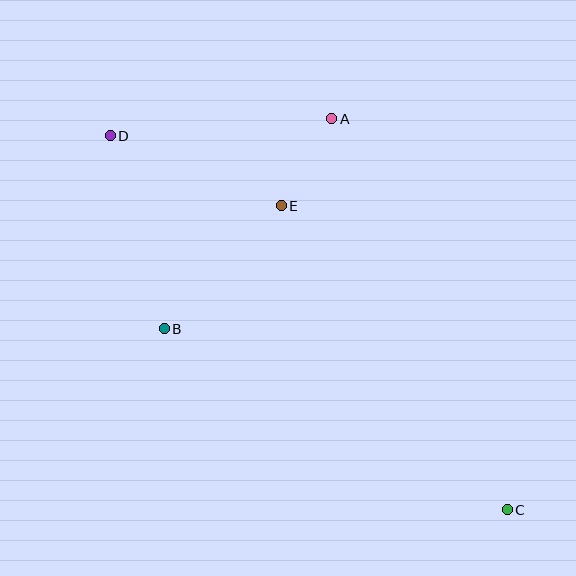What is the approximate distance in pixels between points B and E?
The distance between B and E is approximately 170 pixels.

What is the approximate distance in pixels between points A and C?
The distance between A and C is approximately 428 pixels.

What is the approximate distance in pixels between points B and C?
The distance between B and C is approximately 388 pixels.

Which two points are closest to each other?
Points A and E are closest to each other.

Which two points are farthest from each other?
Points C and D are farthest from each other.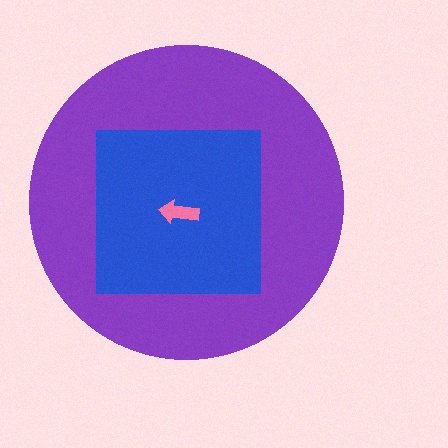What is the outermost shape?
The purple circle.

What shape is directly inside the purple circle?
The blue square.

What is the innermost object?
The pink arrow.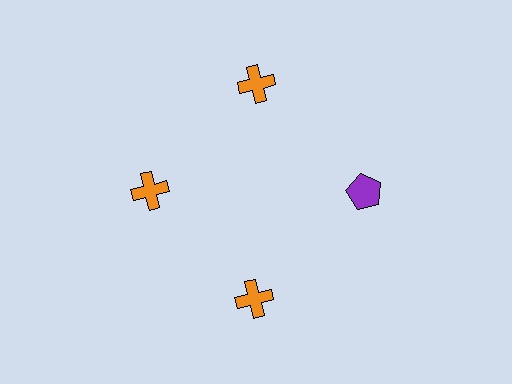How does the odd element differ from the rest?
It differs in both color (purple instead of orange) and shape (pentagon instead of cross).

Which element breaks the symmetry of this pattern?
The purple pentagon at roughly the 3 o'clock position breaks the symmetry. All other shapes are orange crosses.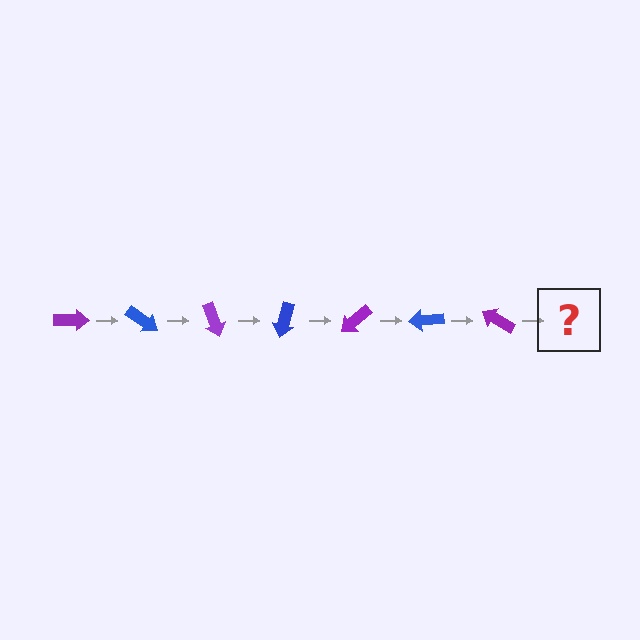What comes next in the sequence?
The next element should be a blue arrow, rotated 245 degrees from the start.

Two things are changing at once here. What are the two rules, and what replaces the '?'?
The two rules are that it rotates 35 degrees each step and the color cycles through purple and blue. The '?' should be a blue arrow, rotated 245 degrees from the start.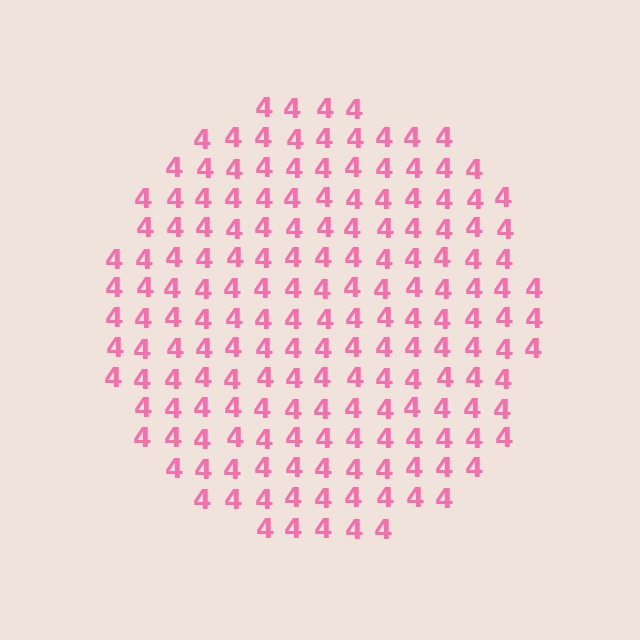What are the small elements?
The small elements are digit 4's.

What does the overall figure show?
The overall figure shows a circle.